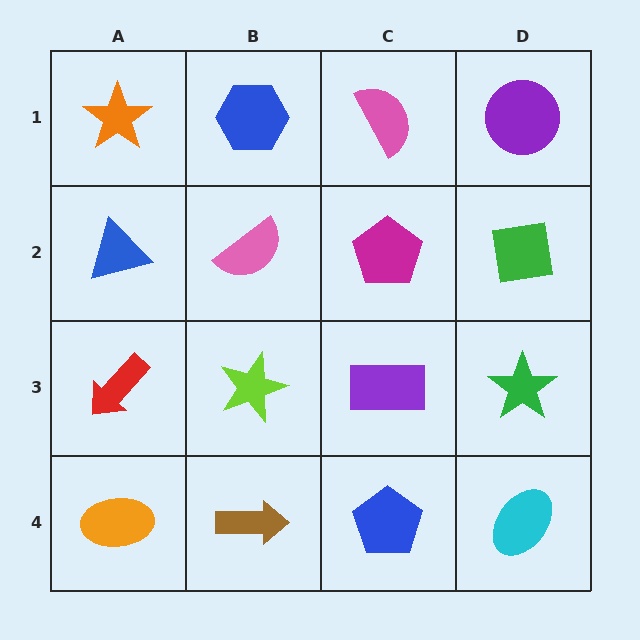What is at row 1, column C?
A pink semicircle.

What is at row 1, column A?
An orange star.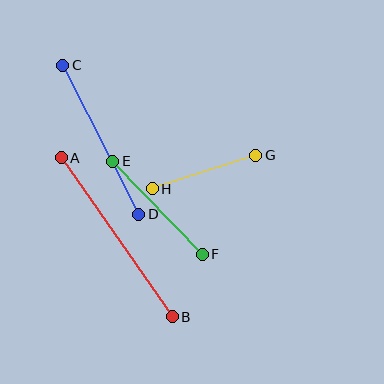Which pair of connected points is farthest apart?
Points A and B are farthest apart.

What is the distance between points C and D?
The distance is approximately 168 pixels.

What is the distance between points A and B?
The distance is approximately 194 pixels.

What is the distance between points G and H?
The distance is approximately 109 pixels.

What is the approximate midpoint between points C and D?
The midpoint is at approximately (101, 140) pixels.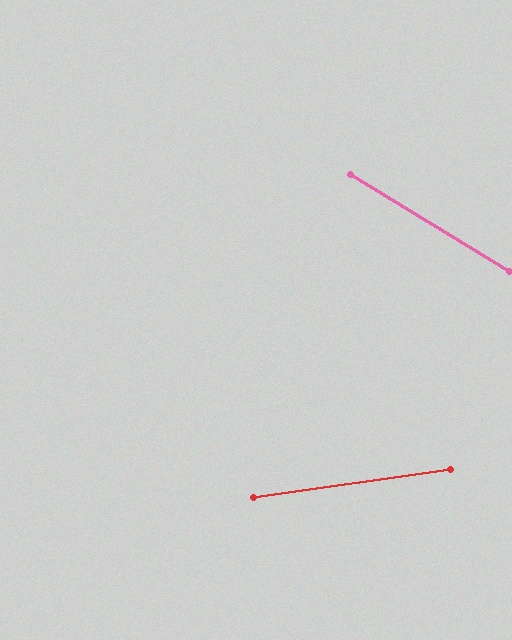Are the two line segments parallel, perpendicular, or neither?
Neither parallel nor perpendicular — they differ by about 39°.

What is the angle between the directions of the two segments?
Approximately 39 degrees.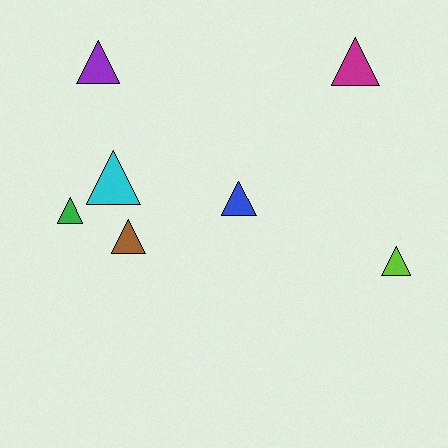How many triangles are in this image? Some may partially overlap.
There are 7 triangles.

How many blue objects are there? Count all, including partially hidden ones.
There is 1 blue object.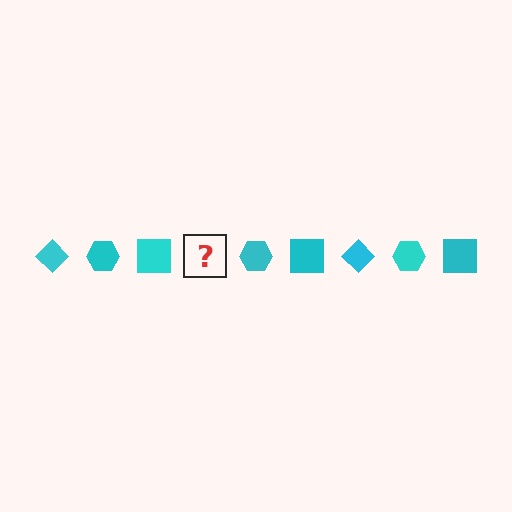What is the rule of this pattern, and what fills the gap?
The rule is that the pattern cycles through diamond, hexagon, square shapes in cyan. The gap should be filled with a cyan diamond.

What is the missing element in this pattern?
The missing element is a cyan diamond.